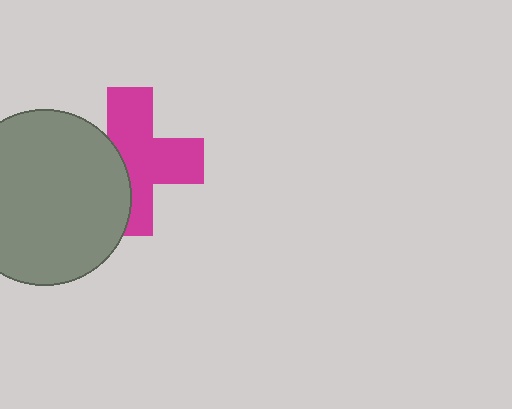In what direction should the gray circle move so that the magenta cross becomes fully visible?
The gray circle should move left. That is the shortest direction to clear the overlap and leave the magenta cross fully visible.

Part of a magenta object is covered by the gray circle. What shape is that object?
It is a cross.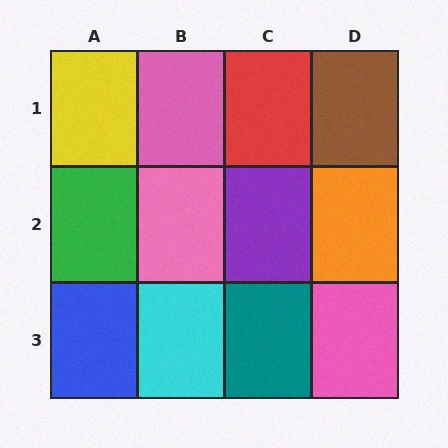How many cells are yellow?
1 cell is yellow.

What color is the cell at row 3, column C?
Teal.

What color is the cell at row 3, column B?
Cyan.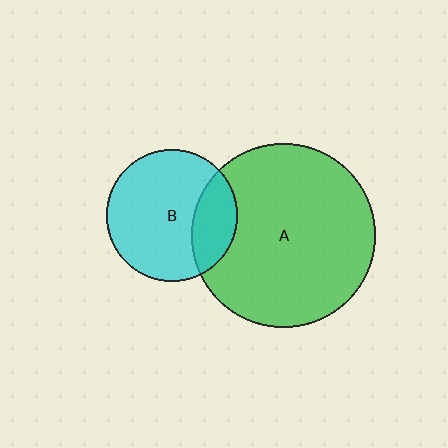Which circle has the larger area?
Circle A (green).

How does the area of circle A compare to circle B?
Approximately 2.0 times.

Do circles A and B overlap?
Yes.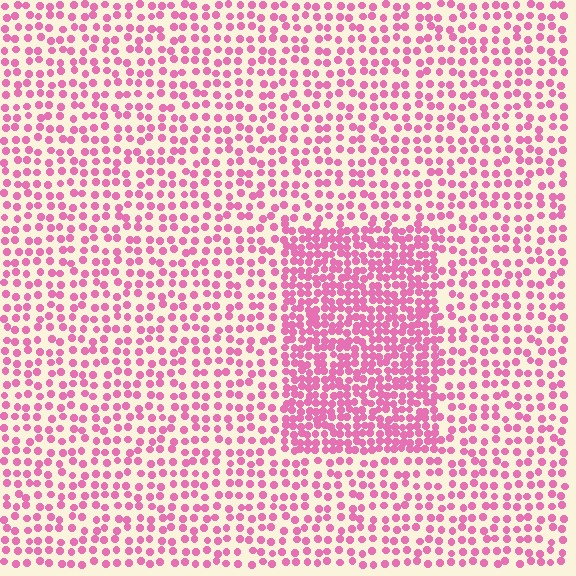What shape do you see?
I see a rectangle.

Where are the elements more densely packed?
The elements are more densely packed inside the rectangle boundary.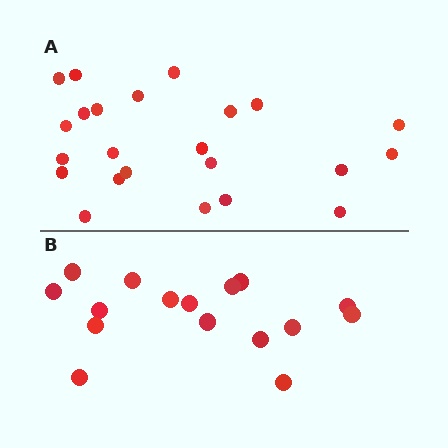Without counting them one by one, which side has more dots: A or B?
Region A (the top region) has more dots.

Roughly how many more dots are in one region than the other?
Region A has roughly 8 or so more dots than region B.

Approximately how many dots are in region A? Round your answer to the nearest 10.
About 20 dots. (The exact count is 23, which rounds to 20.)